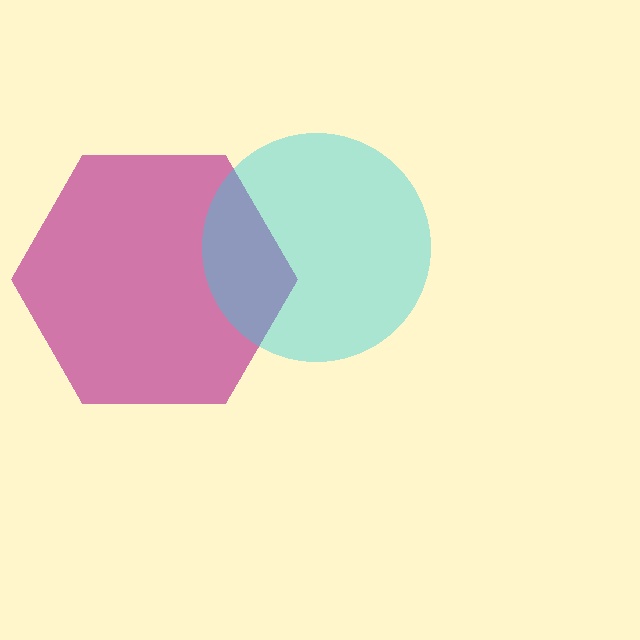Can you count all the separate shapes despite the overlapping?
Yes, there are 2 separate shapes.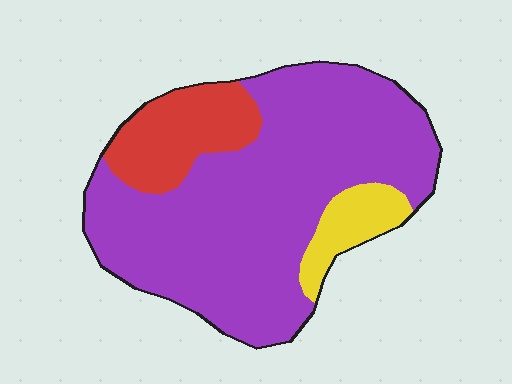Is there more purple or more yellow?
Purple.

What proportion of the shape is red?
Red takes up about one sixth (1/6) of the shape.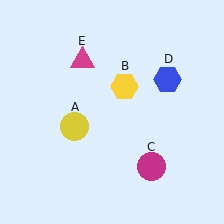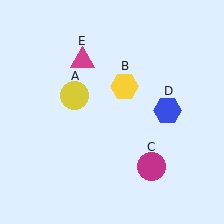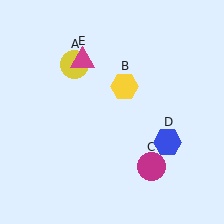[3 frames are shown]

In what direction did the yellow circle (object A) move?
The yellow circle (object A) moved up.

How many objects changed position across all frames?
2 objects changed position: yellow circle (object A), blue hexagon (object D).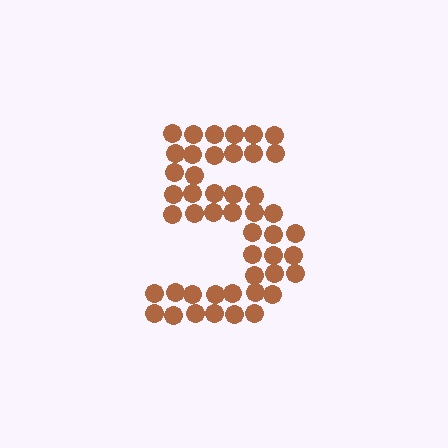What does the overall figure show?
The overall figure shows the digit 5.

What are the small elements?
The small elements are circles.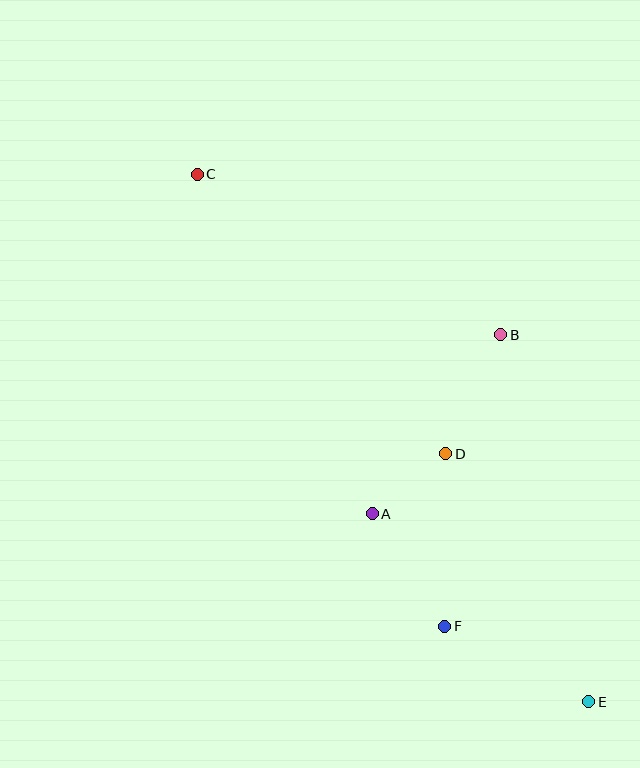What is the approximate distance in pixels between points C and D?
The distance between C and D is approximately 374 pixels.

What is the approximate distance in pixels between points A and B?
The distance between A and B is approximately 221 pixels.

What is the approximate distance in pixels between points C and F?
The distance between C and F is approximately 515 pixels.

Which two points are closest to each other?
Points A and D are closest to each other.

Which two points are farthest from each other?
Points C and E are farthest from each other.